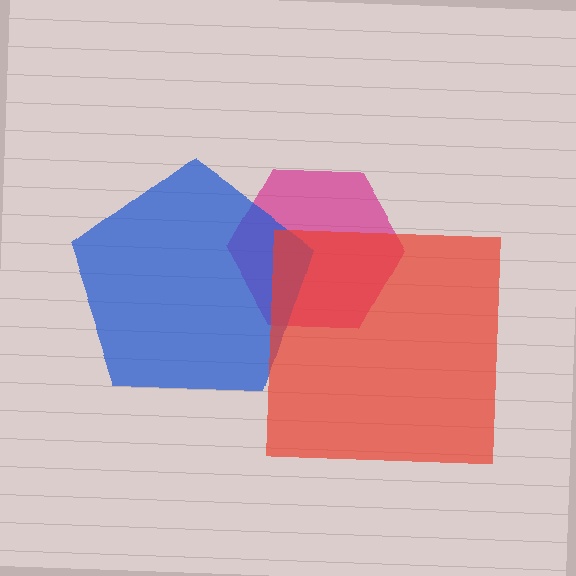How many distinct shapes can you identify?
There are 3 distinct shapes: a magenta hexagon, a blue pentagon, a red square.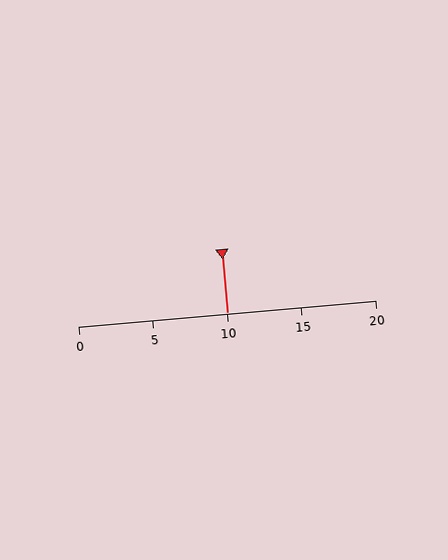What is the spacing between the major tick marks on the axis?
The major ticks are spaced 5 apart.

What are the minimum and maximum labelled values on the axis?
The axis runs from 0 to 20.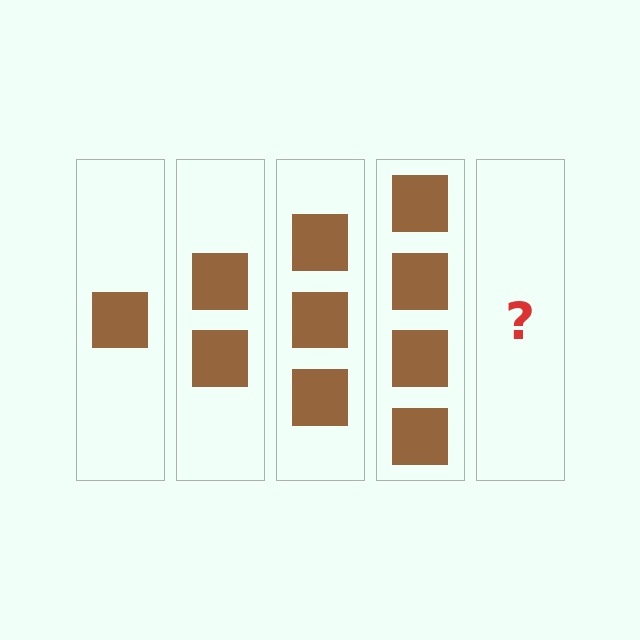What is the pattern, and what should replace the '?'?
The pattern is that each step adds one more square. The '?' should be 5 squares.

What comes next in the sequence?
The next element should be 5 squares.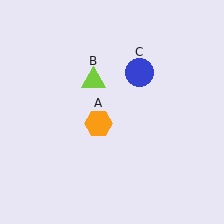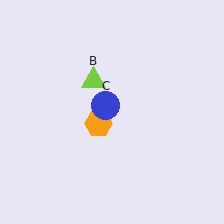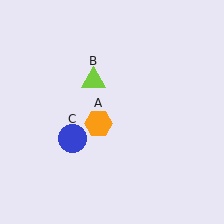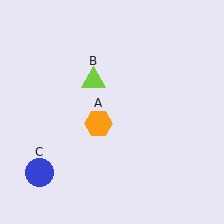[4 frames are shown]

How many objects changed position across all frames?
1 object changed position: blue circle (object C).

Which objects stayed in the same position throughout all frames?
Orange hexagon (object A) and lime triangle (object B) remained stationary.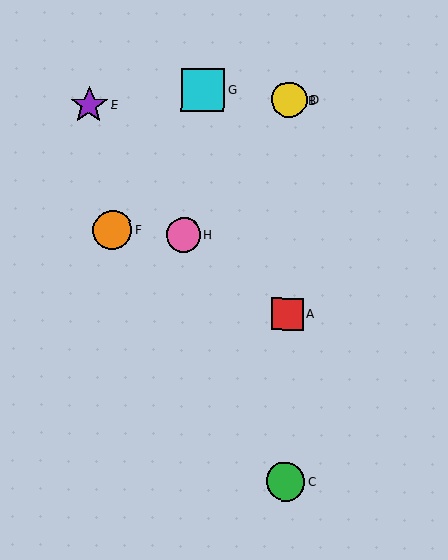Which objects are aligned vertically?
Objects A, B, C, D are aligned vertically.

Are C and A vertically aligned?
Yes, both are at x≈286.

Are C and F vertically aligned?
No, C is at x≈286 and F is at x≈113.